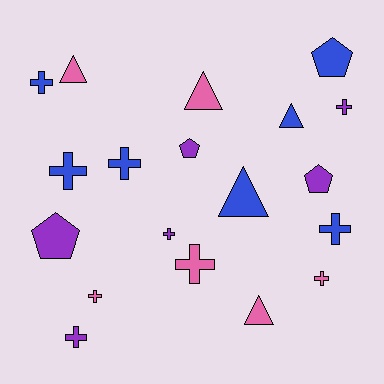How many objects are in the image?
There are 19 objects.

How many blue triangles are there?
There are 2 blue triangles.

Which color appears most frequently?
Blue, with 7 objects.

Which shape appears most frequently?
Cross, with 10 objects.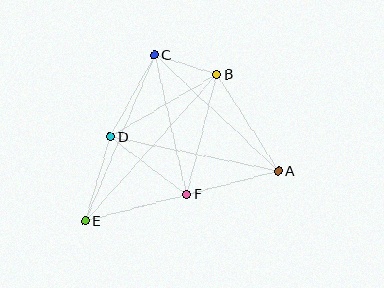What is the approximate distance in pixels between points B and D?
The distance between B and D is approximately 123 pixels.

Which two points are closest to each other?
Points B and C are closest to each other.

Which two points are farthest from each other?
Points A and E are farthest from each other.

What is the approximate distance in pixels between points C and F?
The distance between C and F is approximately 143 pixels.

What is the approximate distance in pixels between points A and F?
The distance between A and F is approximately 94 pixels.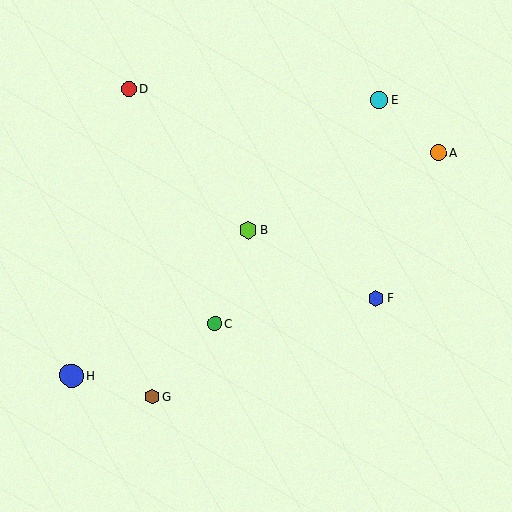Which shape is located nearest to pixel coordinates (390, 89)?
The cyan circle (labeled E) at (380, 100) is nearest to that location.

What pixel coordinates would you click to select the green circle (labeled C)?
Click at (215, 323) to select the green circle C.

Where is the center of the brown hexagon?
The center of the brown hexagon is at (152, 397).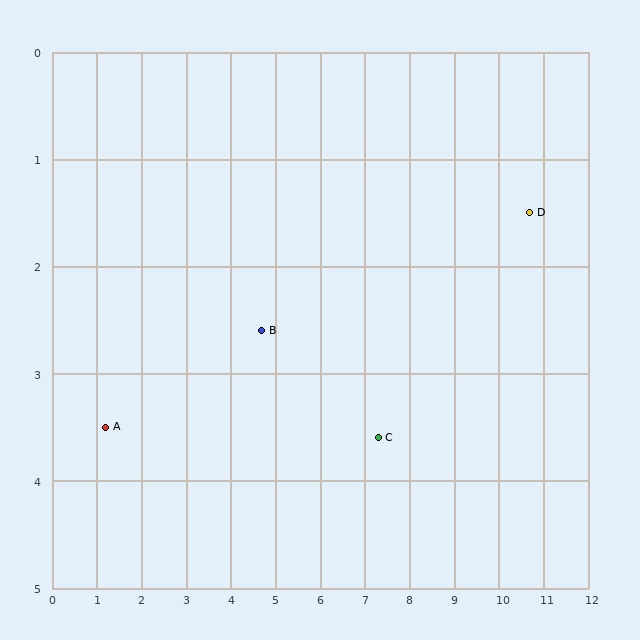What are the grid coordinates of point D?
Point D is at approximately (10.7, 1.5).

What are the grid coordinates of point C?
Point C is at approximately (7.3, 3.6).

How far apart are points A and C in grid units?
Points A and C are about 6.1 grid units apart.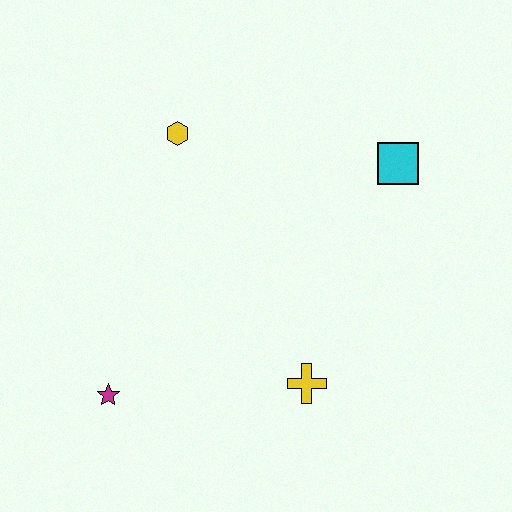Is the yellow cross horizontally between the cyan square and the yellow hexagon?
Yes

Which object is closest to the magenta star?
The yellow cross is closest to the magenta star.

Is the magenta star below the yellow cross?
Yes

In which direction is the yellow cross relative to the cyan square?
The yellow cross is below the cyan square.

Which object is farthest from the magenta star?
The cyan square is farthest from the magenta star.